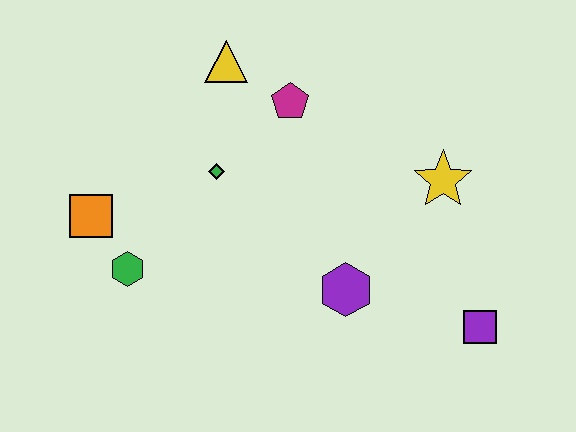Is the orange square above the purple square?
Yes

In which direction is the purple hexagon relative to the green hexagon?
The purple hexagon is to the right of the green hexagon.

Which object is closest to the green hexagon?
The orange square is closest to the green hexagon.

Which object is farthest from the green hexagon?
The purple square is farthest from the green hexagon.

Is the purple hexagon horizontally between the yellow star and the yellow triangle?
Yes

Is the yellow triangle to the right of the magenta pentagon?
No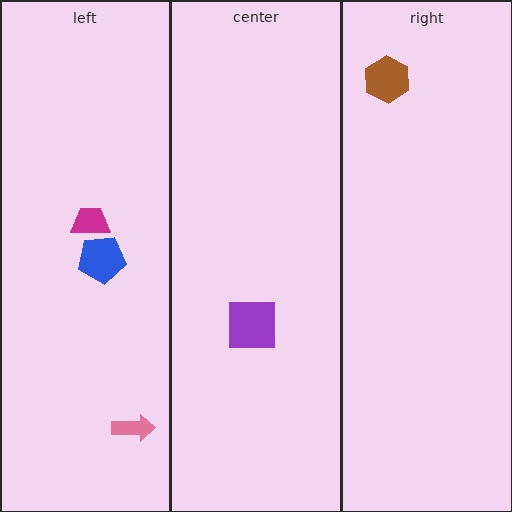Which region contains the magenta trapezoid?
The left region.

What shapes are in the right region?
The brown hexagon.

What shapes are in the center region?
The purple square.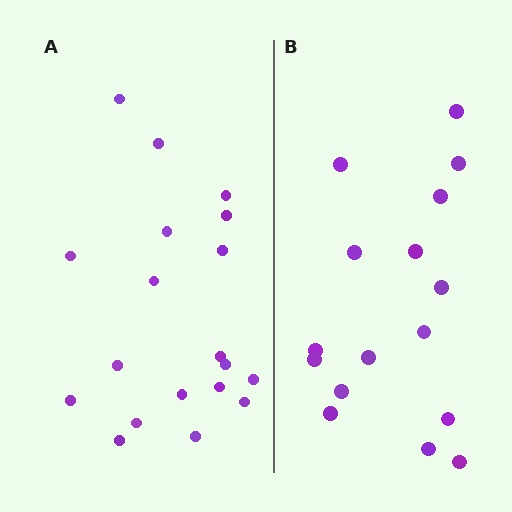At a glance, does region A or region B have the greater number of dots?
Region A (the left region) has more dots.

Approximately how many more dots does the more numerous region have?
Region A has just a few more — roughly 2 or 3 more dots than region B.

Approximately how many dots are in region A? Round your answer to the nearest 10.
About 20 dots. (The exact count is 19, which rounds to 20.)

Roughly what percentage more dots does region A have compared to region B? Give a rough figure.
About 20% more.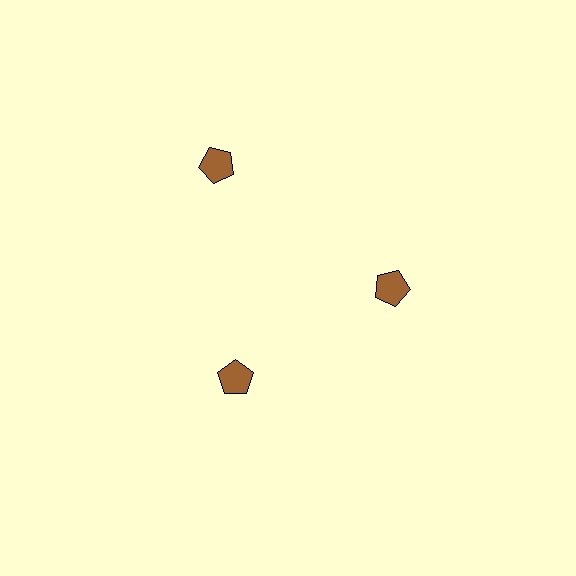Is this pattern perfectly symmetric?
No. The 3 brown pentagons are arranged in a ring, but one element near the 11 o'clock position is pushed outward from the center, breaking the 3-fold rotational symmetry.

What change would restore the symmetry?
The symmetry would be restored by moving it inward, back onto the ring so that all 3 pentagons sit at equal angles and equal distance from the center.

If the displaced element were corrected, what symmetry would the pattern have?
It would have 3-fold rotational symmetry — the pattern would map onto itself every 120 degrees.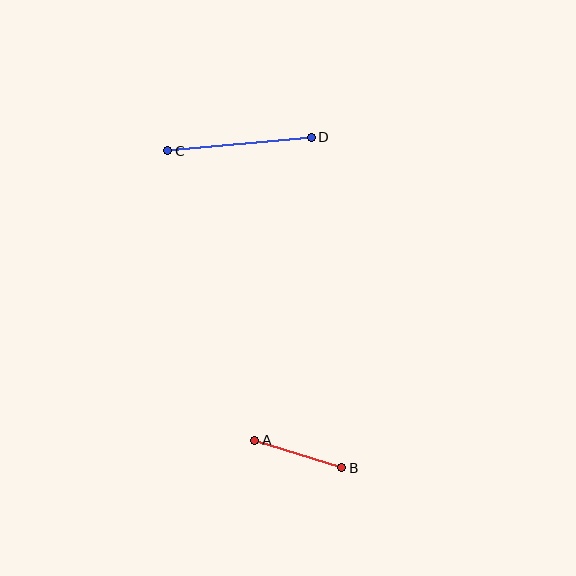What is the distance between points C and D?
The distance is approximately 144 pixels.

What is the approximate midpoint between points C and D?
The midpoint is at approximately (239, 144) pixels.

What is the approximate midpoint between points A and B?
The midpoint is at approximately (298, 454) pixels.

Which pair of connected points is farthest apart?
Points C and D are farthest apart.